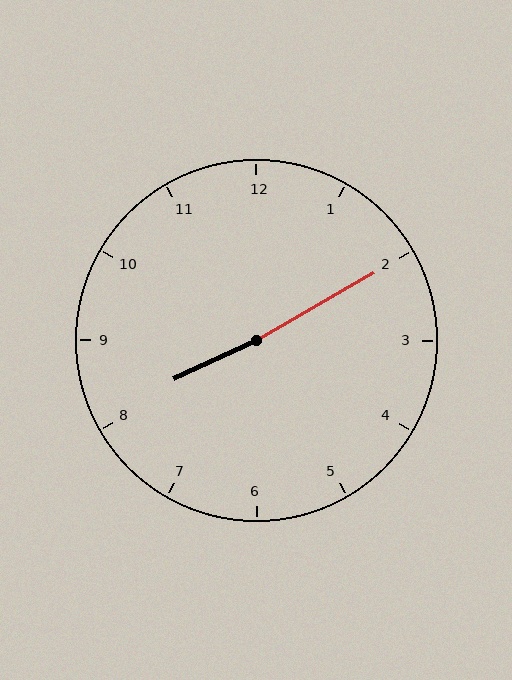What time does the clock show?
8:10.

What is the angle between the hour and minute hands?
Approximately 175 degrees.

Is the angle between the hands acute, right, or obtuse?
It is obtuse.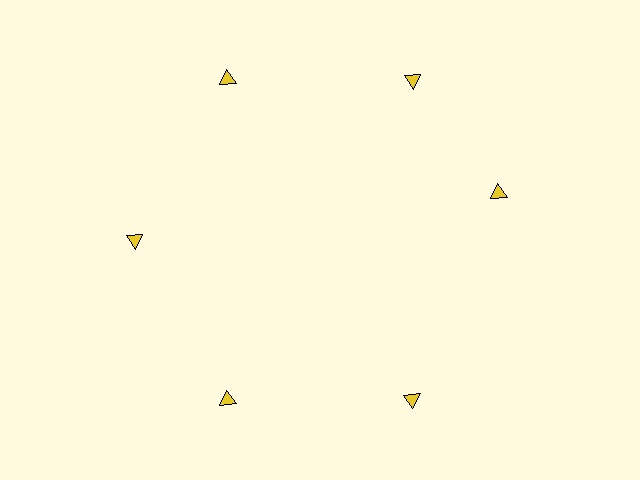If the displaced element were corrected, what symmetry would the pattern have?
It would have 6-fold rotational symmetry — the pattern would map onto itself every 60 degrees.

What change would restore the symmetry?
The symmetry would be restored by rotating it back into even spacing with its neighbors so that all 6 triangles sit at equal angles and equal distance from the center.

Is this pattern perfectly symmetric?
No. The 6 yellow triangles are arranged in a ring, but one element near the 3 o'clock position is rotated out of alignment along the ring, breaking the 6-fold rotational symmetry.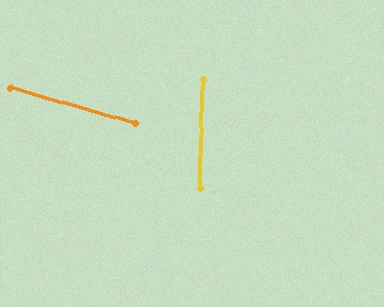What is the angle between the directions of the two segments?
Approximately 76 degrees.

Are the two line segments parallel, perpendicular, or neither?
Neither parallel nor perpendicular — they differ by about 76°.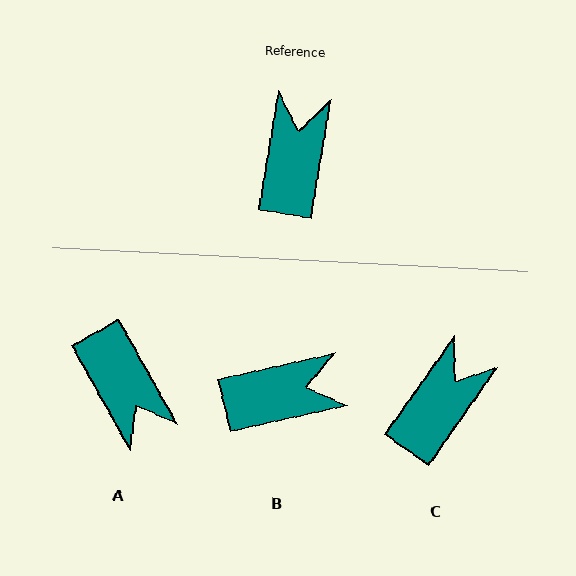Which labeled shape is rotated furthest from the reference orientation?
A, about 141 degrees away.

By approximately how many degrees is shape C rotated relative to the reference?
Approximately 26 degrees clockwise.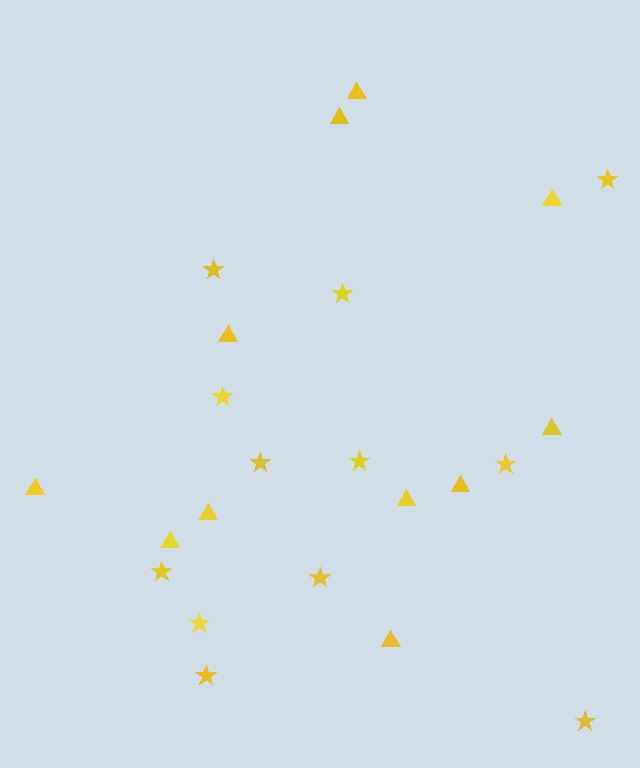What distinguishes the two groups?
There are 2 groups: one group of triangles (11) and one group of stars (12).